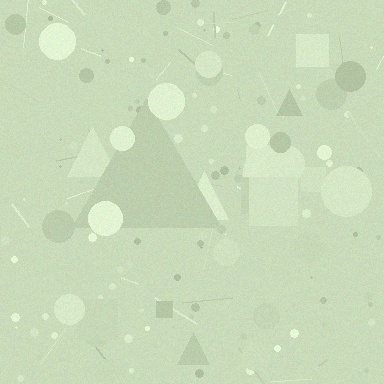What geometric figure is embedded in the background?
A triangle is embedded in the background.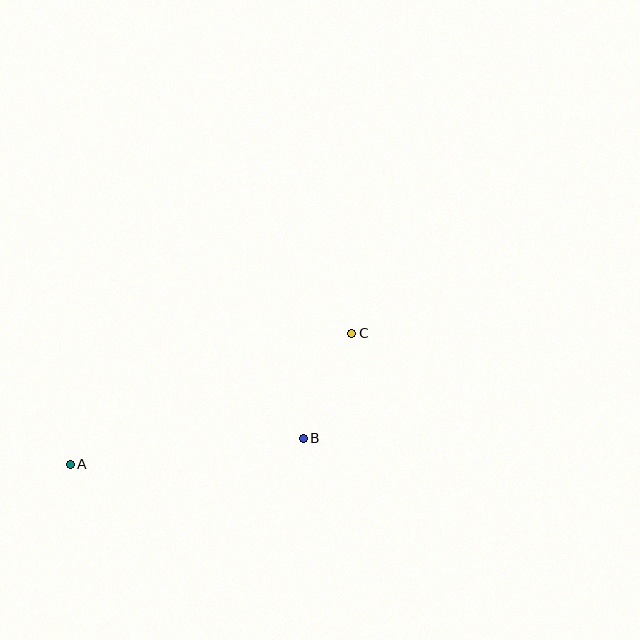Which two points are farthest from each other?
Points A and C are farthest from each other.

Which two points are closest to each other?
Points B and C are closest to each other.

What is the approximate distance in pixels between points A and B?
The distance between A and B is approximately 234 pixels.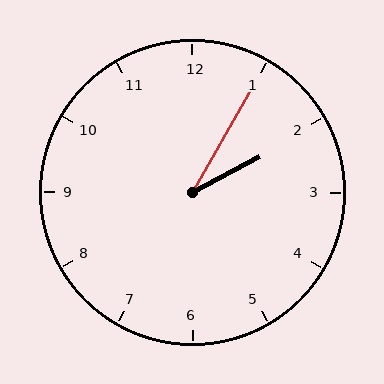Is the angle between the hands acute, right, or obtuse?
It is acute.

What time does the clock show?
2:05.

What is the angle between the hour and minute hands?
Approximately 32 degrees.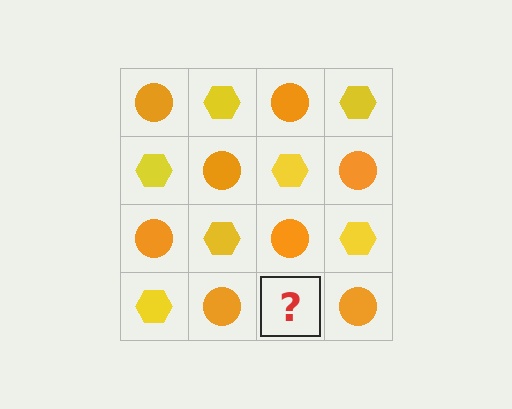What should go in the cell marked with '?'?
The missing cell should contain a yellow hexagon.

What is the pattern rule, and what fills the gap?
The rule is that it alternates orange circle and yellow hexagon in a checkerboard pattern. The gap should be filled with a yellow hexagon.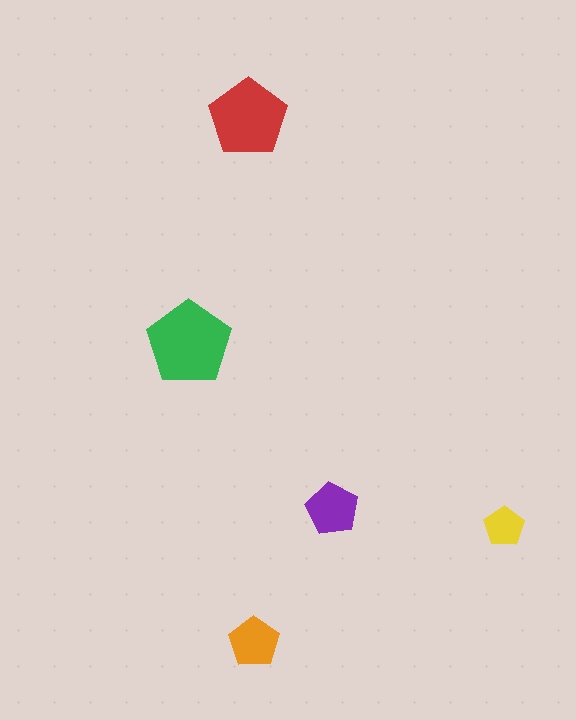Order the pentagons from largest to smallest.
the green one, the red one, the purple one, the orange one, the yellow one.